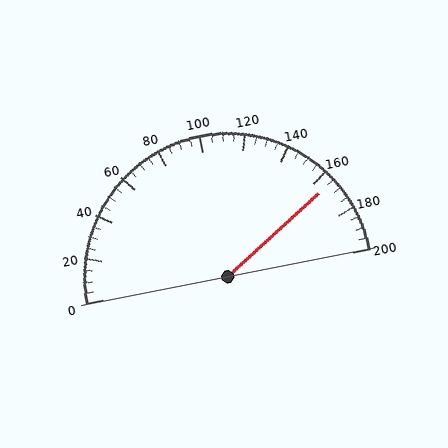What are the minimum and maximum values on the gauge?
The gauge ranges from 0 to 200.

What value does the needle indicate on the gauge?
The needle indicates approximately 165.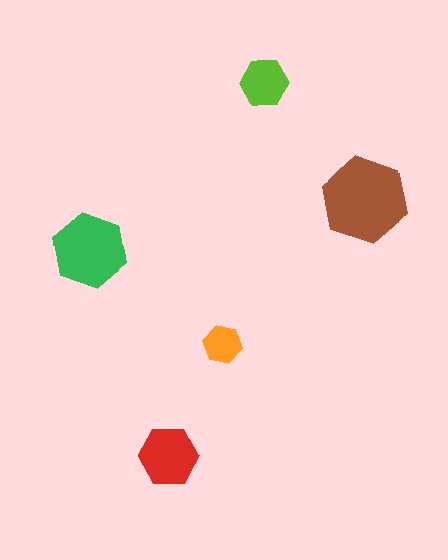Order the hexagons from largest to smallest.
the brown one, the green one, the red one, the lime one, the orange one.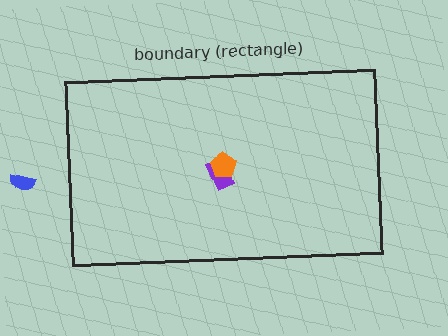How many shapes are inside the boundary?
2 inside, 1 outside.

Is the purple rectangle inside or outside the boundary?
Inside.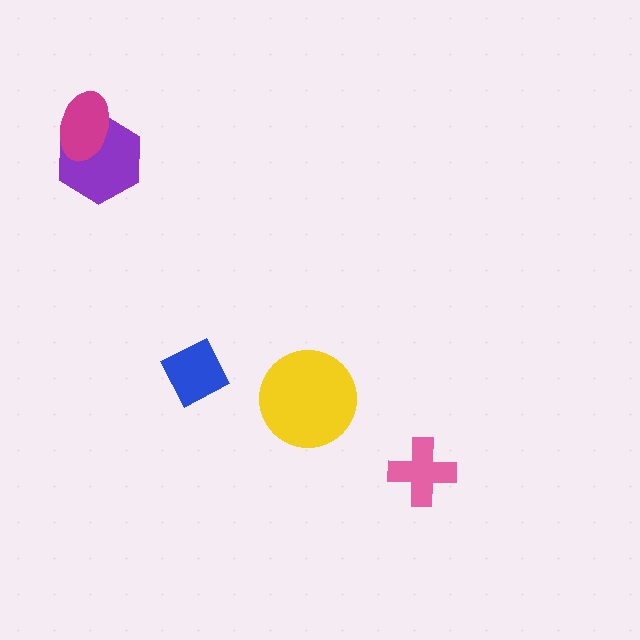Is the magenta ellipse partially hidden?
No, no other shape covers it.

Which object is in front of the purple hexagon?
The magenta ellipse is in front of the purple hexagon.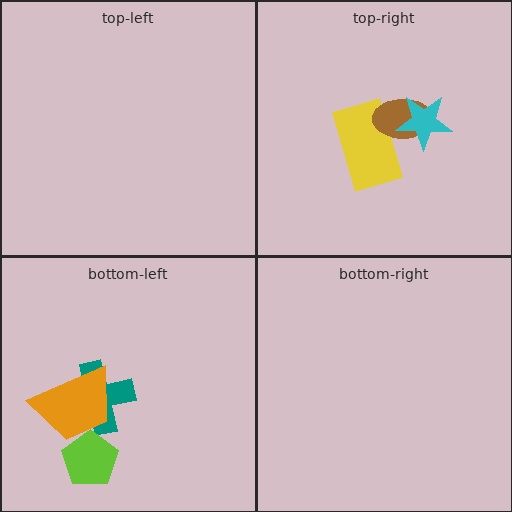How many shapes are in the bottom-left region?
3.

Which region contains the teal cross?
The bottom-left region.